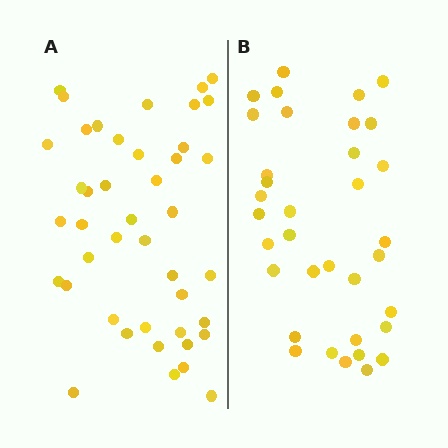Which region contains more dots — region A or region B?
Region A (the left region) has more dots.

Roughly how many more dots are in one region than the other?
Region A has roughly 8 or so more dots than region B.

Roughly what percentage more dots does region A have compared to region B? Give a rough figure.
About 25% more.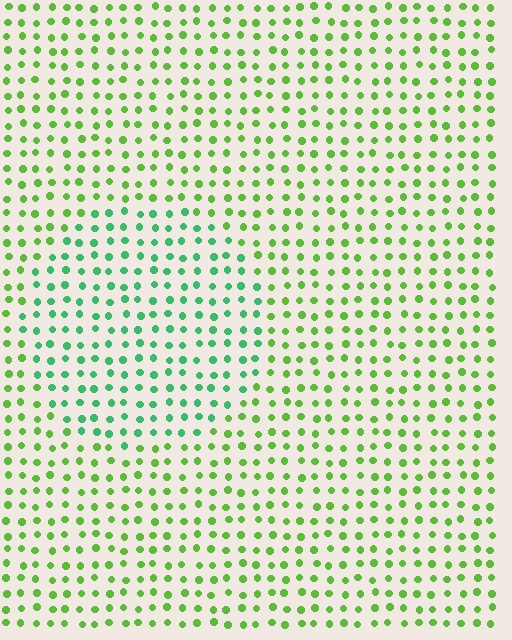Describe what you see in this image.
The image is filled with small lime elements in a uniform arrangement. A circle-shaped region is visible where the elements are tinted to a slightly different hue, forming a subtle color boundary.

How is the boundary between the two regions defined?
The boundary is defined purely by a slight shift in hue (about 39 degrees). Spacing, size, and orientation are identical on both sides.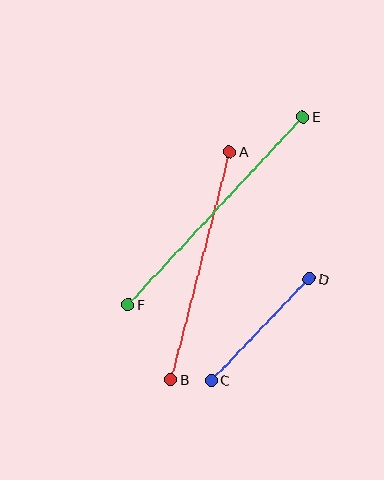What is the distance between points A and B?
The distance is approximately 235 pixels.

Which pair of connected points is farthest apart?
Points E and F are farthest apart.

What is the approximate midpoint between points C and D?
The midpoint is at approximately (260, 330) pixels.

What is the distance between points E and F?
The distance is approximately 257 pixels.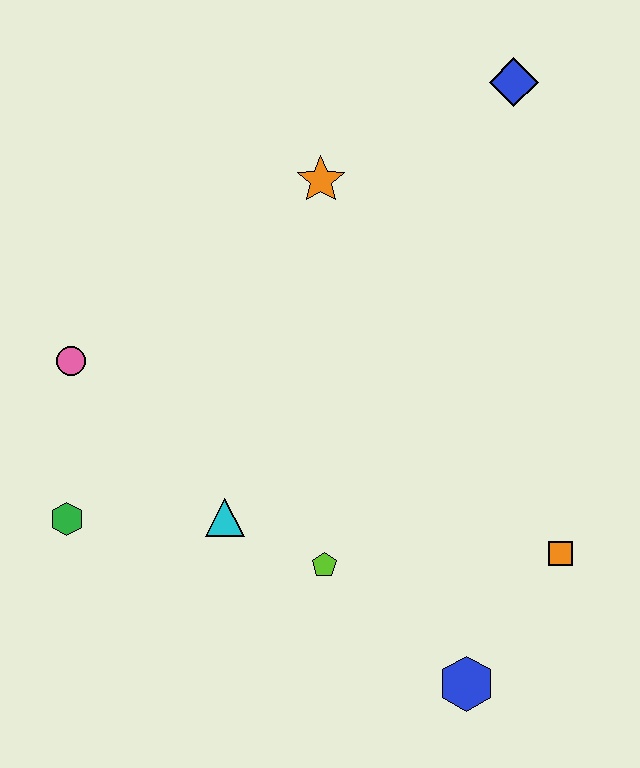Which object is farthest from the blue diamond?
The green hexagon is farthest from the blue diamond.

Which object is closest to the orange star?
The blue diamond is closest to the orange star.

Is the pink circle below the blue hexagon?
No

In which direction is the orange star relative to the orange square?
The orange star is above the orange square.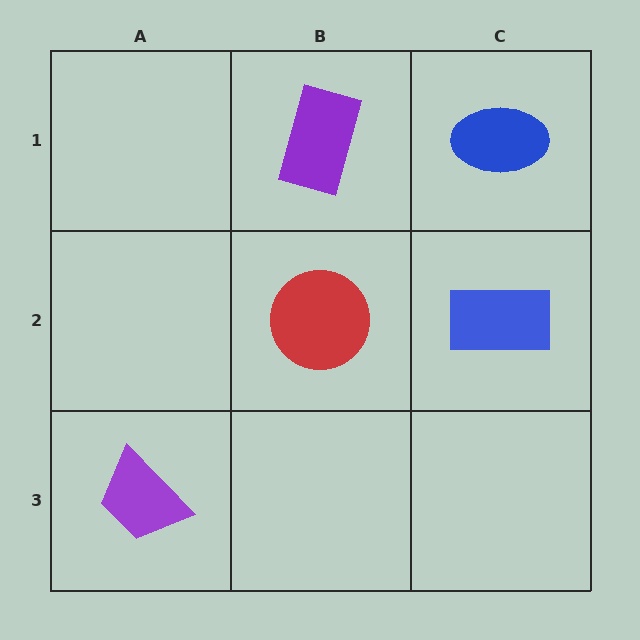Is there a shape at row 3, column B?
No, that cell is empty.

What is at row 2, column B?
A red circle.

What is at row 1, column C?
A blue ellipse.